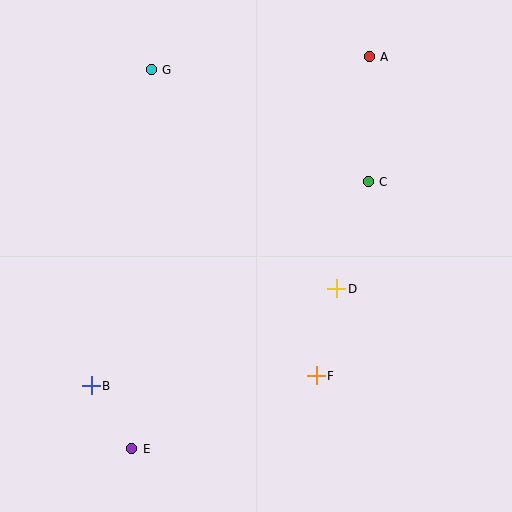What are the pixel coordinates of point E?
Point E is at (132, 449).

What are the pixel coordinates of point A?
Point A is at (369, 57).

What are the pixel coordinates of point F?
Point F is at (316, 376).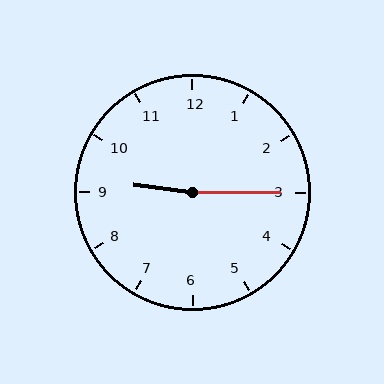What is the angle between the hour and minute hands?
Approximately 172 degrees.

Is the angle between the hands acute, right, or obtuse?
It is obtuse.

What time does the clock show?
9:15.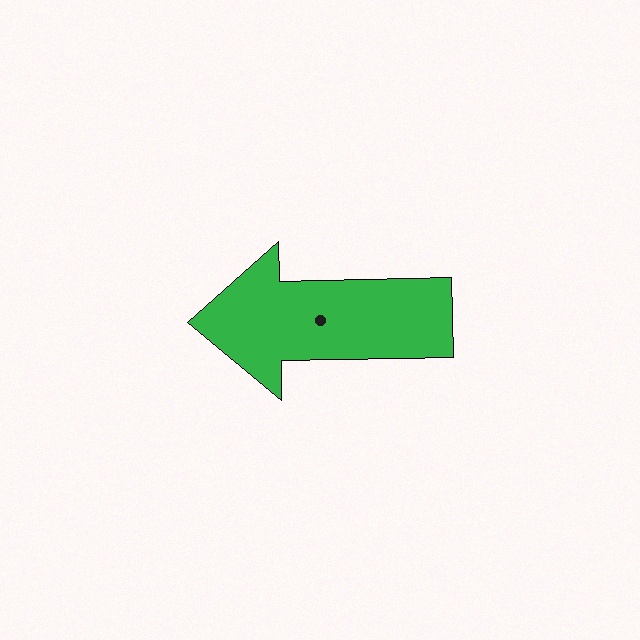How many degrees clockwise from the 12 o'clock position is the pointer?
Approximately 269 degrees.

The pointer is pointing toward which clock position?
Roughly 9 o'clock.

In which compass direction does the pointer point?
West.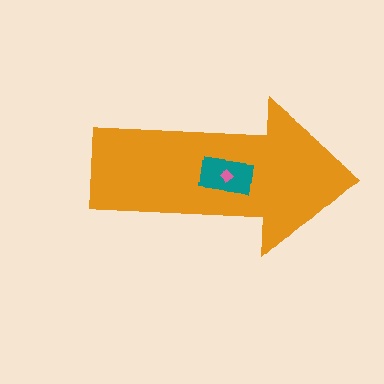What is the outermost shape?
The orange arrow.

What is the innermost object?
The pink diamond.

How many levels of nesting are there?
3.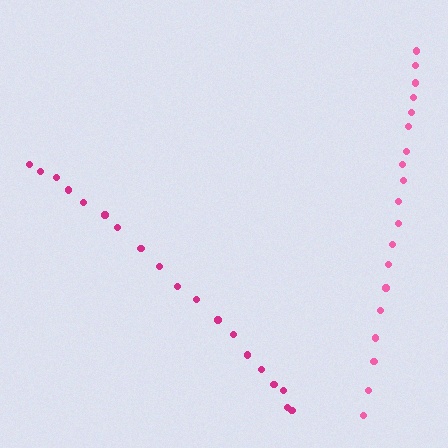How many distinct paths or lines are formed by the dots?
There are 2 distinct paths.